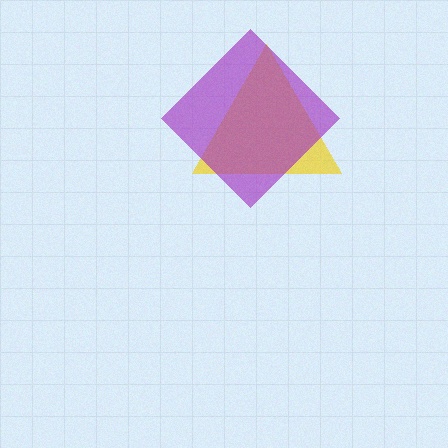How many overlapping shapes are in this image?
There are 2 overlapping shapes in the image.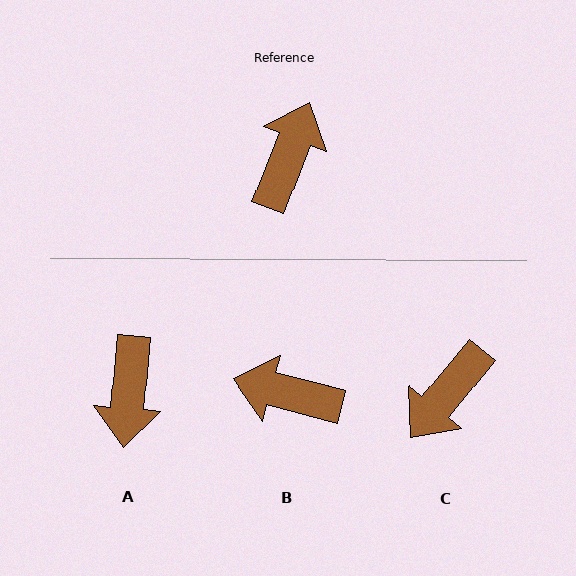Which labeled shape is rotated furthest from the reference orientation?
A, about 164 degrees away.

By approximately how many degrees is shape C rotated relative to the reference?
Approximately 162 degrees counter-clockwise.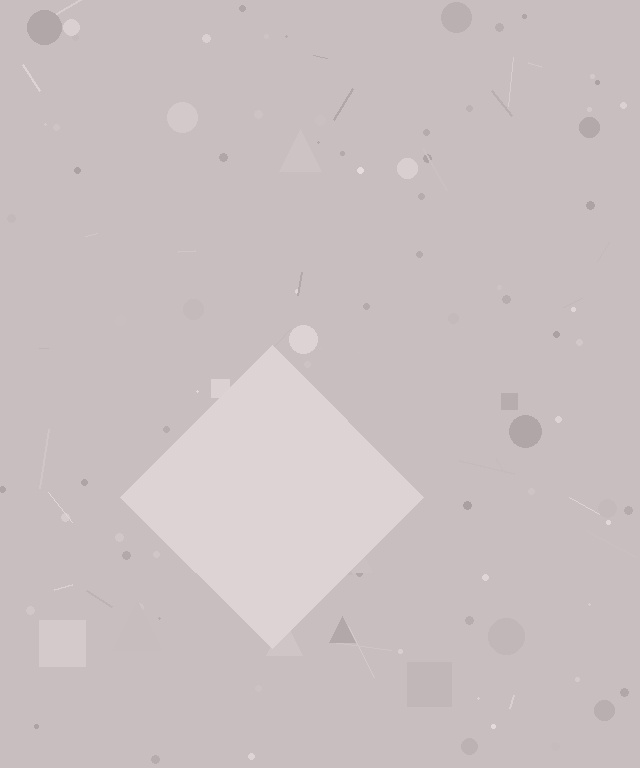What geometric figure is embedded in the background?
A diamond is embedded in the background.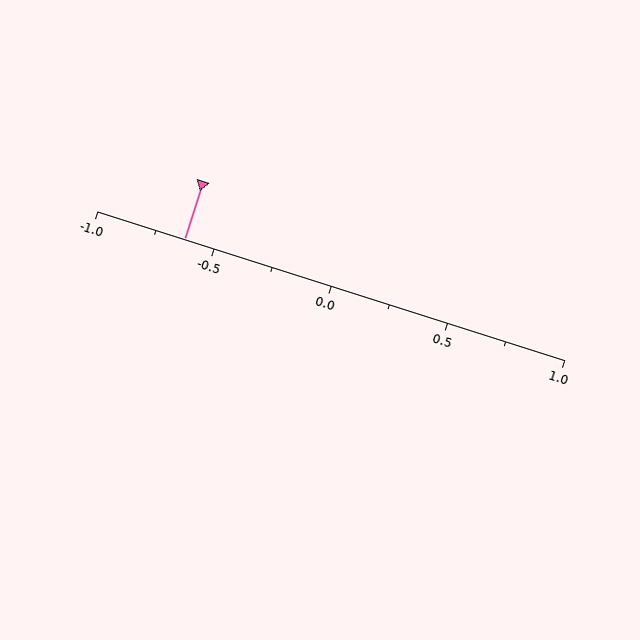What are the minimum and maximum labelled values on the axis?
The axis runs from -1.0 to 1.0.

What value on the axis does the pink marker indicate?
The marker indicates approximately -0.62.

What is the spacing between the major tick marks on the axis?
The major ticks are spaced 0.5 apart.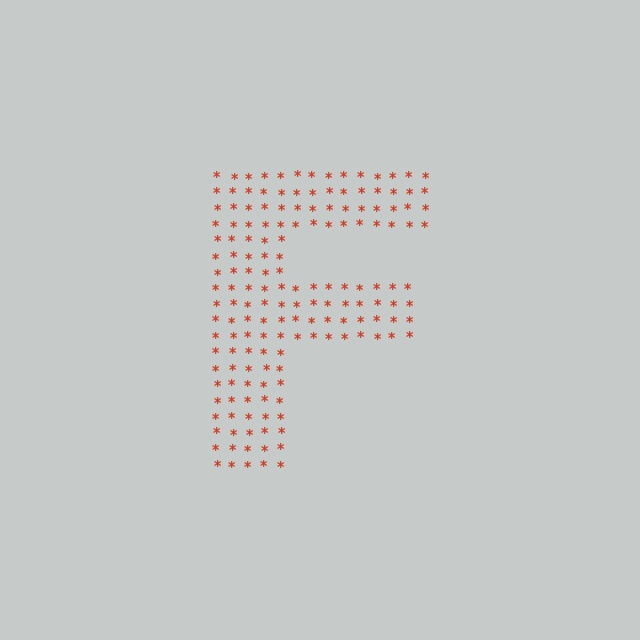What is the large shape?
The large shape is the letter F.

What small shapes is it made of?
It is made of small asterisks.